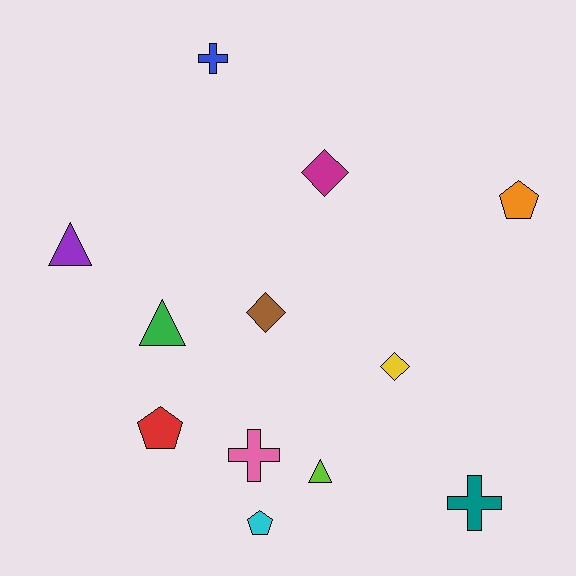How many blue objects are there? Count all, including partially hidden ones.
There is 1 blue object.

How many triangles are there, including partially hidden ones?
There are 3 triangles.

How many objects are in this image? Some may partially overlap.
There are 12 objects.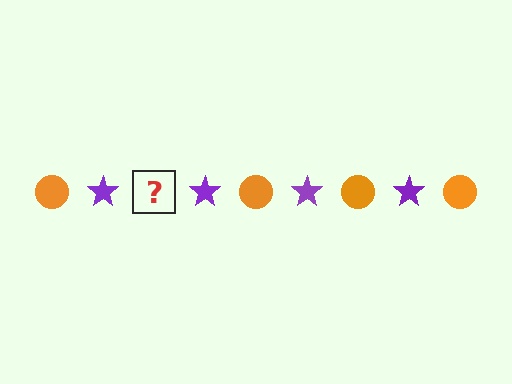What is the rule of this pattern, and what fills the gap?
The rule is that the pattern alternates between orange circle and purple star. The gap should be filled with an orange circle.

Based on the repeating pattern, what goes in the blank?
The blank should be an orange circle.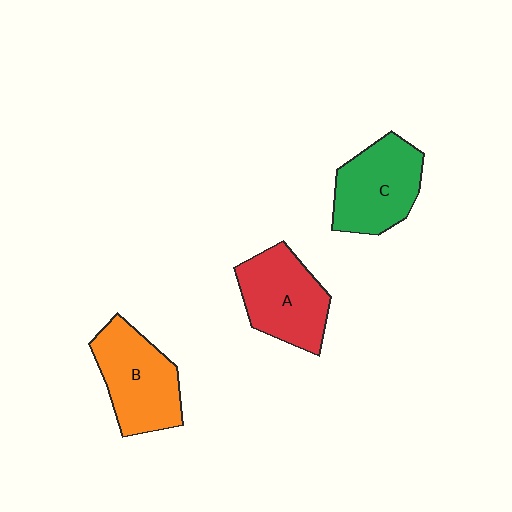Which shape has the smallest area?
Shape C (green).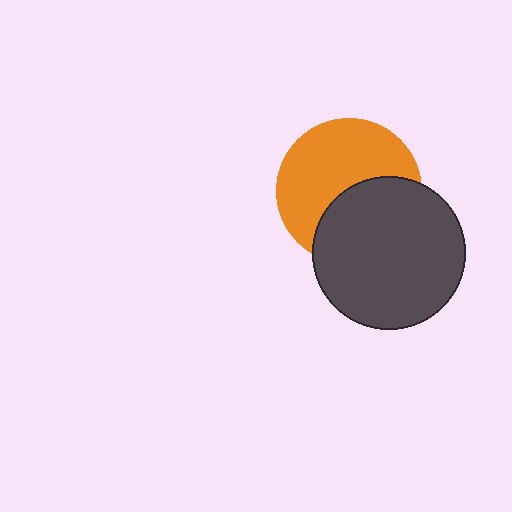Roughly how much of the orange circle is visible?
About half of it is visible (roughly 58%).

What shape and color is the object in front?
The object in front is a dark gray circle.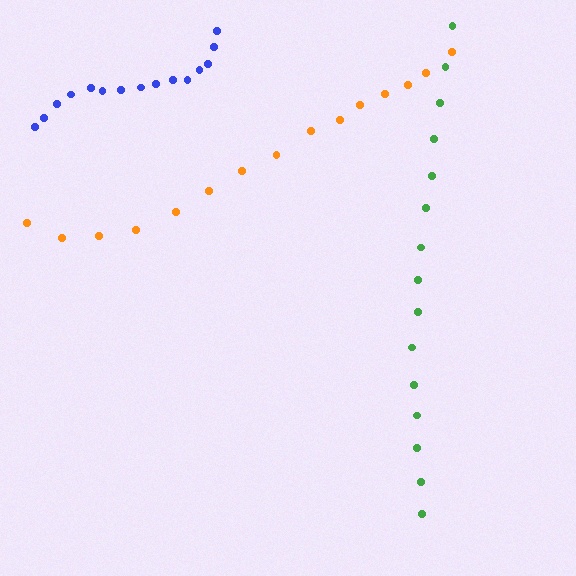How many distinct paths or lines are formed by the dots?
There are 3 distinct paths.